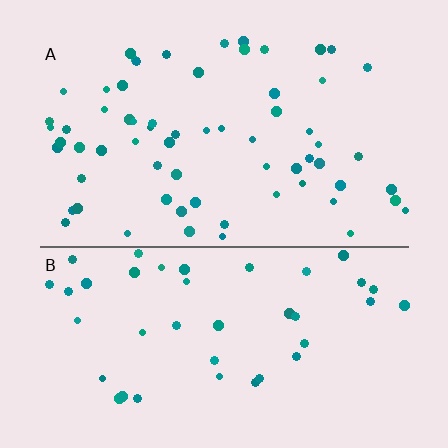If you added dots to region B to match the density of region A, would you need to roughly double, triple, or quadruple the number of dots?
Approximately double.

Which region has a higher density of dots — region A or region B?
A (the top).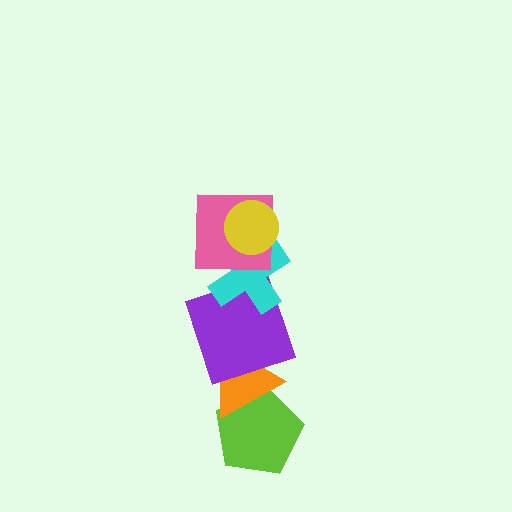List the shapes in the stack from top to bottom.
From top to bottom: the yellow circle, the pink square, the cyan cross, the purple square, the orange triangle, the lime pentagon.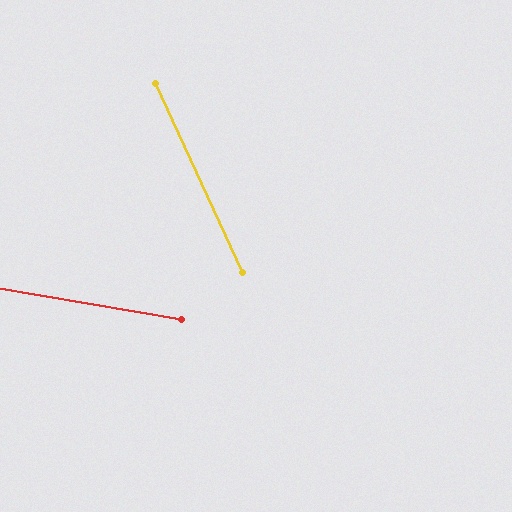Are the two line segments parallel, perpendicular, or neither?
Neither parallel nor perpendicular — they differ by about 56°.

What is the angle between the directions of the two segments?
Approximately 56 degrees.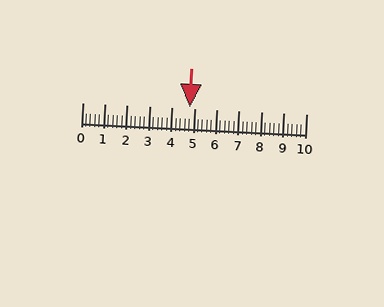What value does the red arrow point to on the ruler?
The red arrow points to approximately 4.8.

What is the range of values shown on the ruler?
The ruler shows values from 0 to 10.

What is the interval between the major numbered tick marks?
The major tick marks are spaced 1 units apart.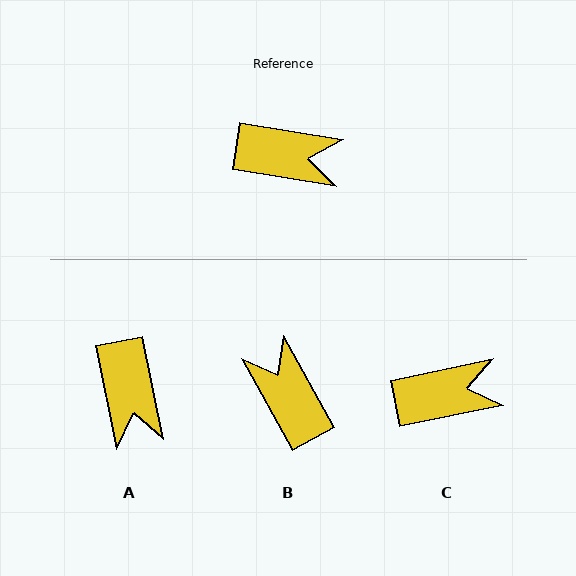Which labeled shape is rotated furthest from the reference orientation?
B, about 128 degrees away.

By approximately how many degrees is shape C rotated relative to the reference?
Approximately 21 degrees counter-clockwise.